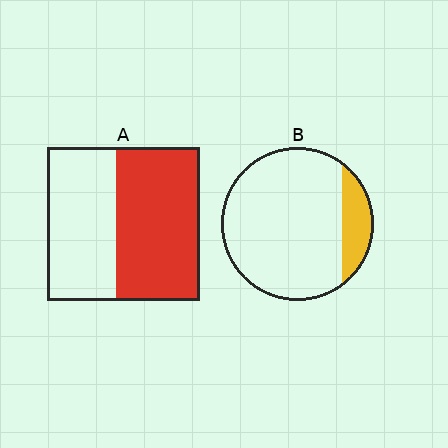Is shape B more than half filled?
No.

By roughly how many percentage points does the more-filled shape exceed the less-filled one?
By roughly 40 percentage points (A over B).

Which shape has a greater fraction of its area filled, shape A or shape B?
Shape A.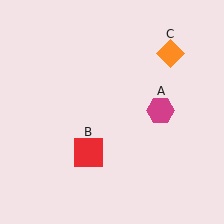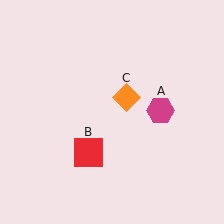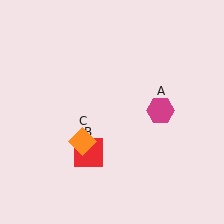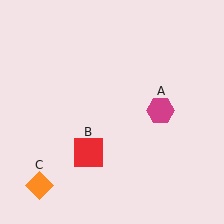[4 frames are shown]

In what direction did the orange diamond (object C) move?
The orange diamond (object C) moved down and to the left.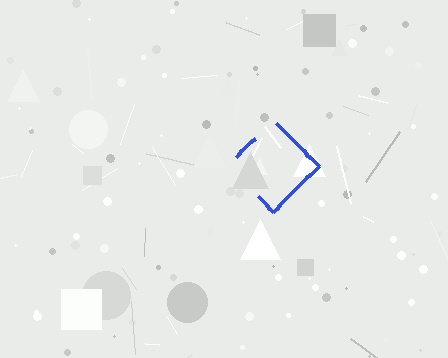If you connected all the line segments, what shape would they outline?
They would outline a diamond.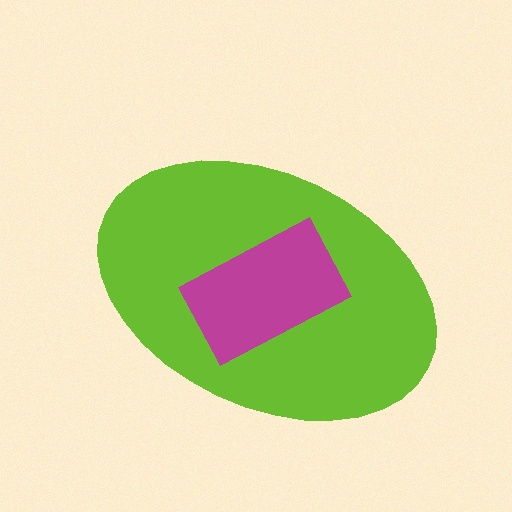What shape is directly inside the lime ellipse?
The magenta rectangle.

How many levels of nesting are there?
2.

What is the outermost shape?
The lime ellipse.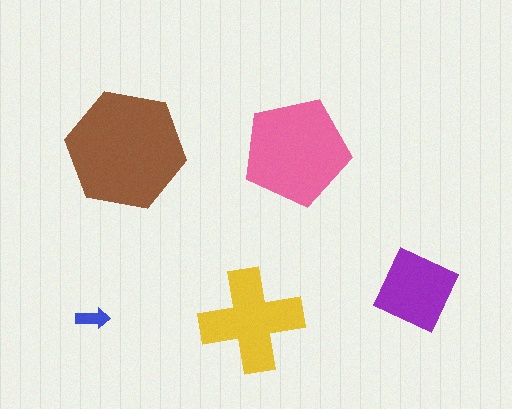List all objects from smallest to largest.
The blue arrow, the purple square, the yellow cross, the pink pentagon, the brown hexagon.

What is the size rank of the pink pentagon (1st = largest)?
2nd.